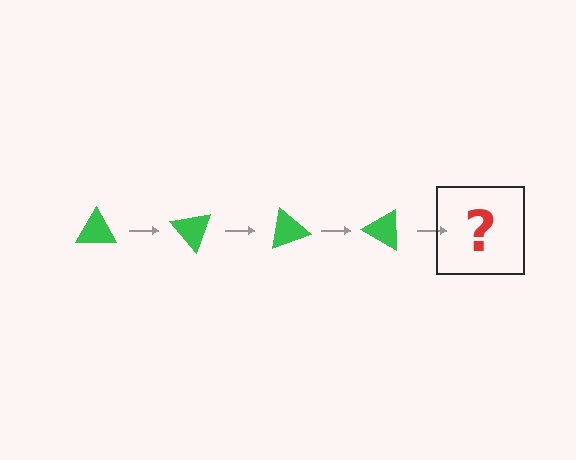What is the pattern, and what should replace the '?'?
The pattern is that the triangle rotates 50 degrees each step. The '?' should be a green triangle rotated 200 degrees.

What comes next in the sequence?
The next element should be a green triangle rotated 200 degrees.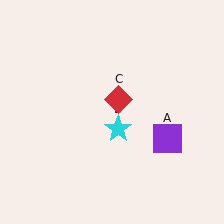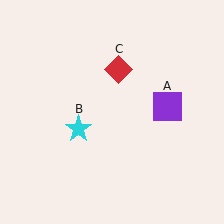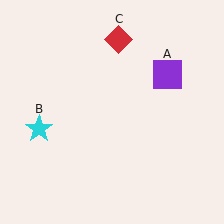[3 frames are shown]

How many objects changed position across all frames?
3 objects changed position: purple square (object A), cyan star (object B), red diamond (object C).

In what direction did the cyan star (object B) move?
The cyan star (object B) moved left.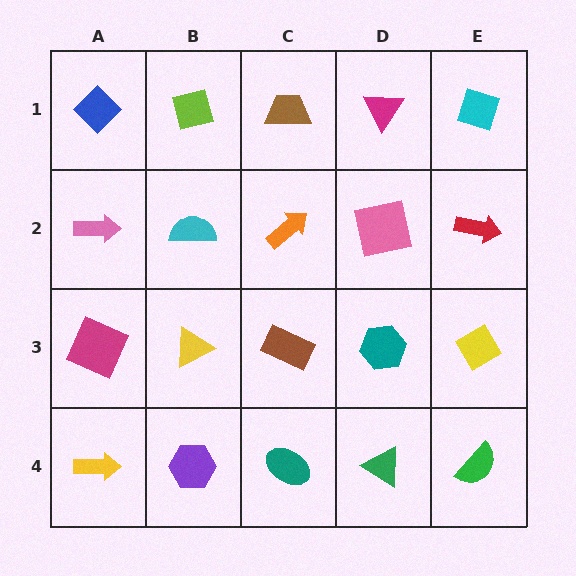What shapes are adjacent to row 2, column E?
A cyan diamond (row 1, column E), a yellow diamond (row 3, column E), a pink square (row 2, column D).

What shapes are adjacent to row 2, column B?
A lime square (row 1, column B), a yellow triangle (row 3, column B), a pink arrow (row 2, column A), an orange arrow (row 2, column C).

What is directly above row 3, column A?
A pink arrow.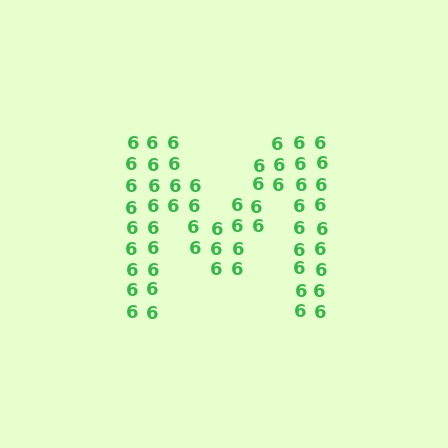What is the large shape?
The large shape is the letter M.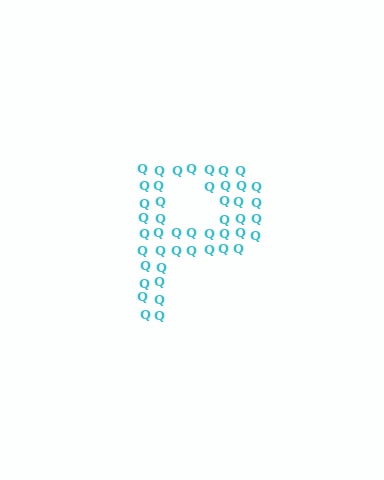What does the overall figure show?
The overall figure shows the letter P.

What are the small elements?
The small elements are letter Q's.